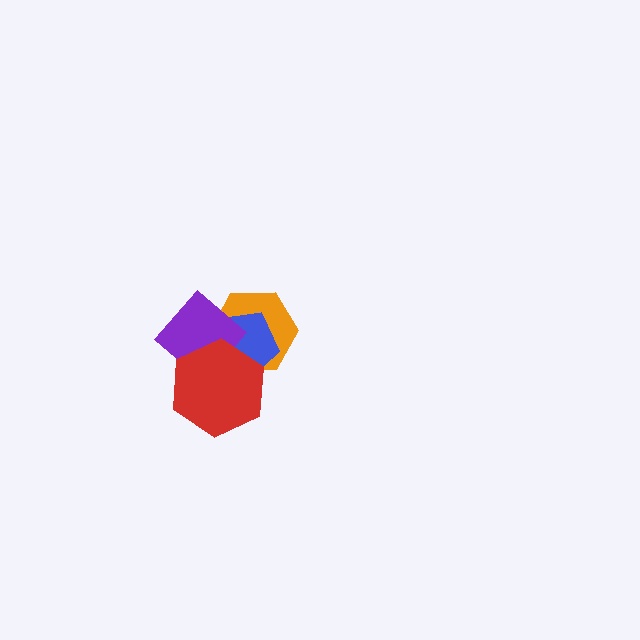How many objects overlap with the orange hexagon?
3 objects overlap with the orange hexagon.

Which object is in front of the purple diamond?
The red hexagon is in front of the purple diamond.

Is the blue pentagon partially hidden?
Yes, it is partially covered by another shape.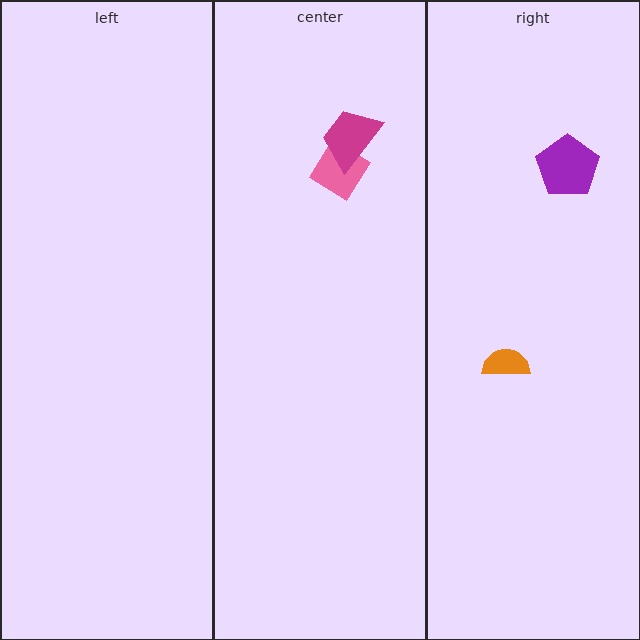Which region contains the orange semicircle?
The right region.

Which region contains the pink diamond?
The center region.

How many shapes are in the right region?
2.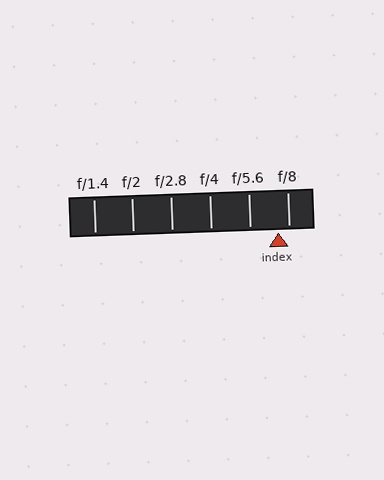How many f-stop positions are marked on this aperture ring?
There are 6 f-stop positions marked.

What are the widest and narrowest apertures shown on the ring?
The widest aperture shown is f/1.4 and the narrowest is f/8.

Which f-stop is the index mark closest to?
The index mark is closest to f/8.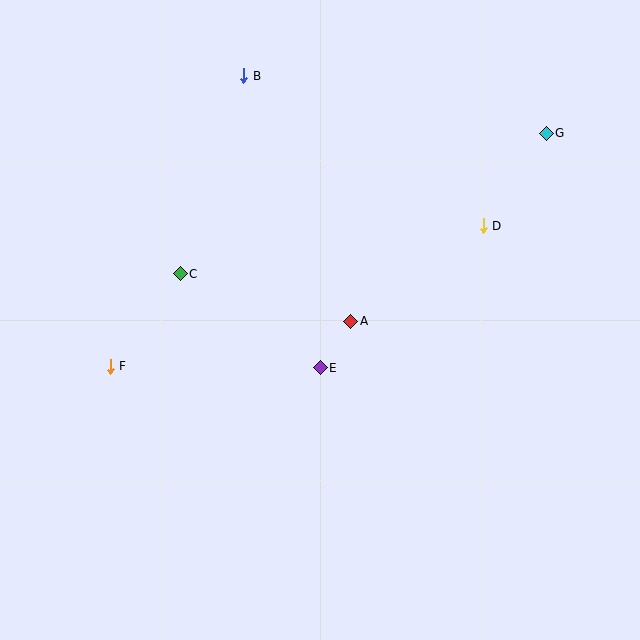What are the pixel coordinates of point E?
Point E is at (320, 368).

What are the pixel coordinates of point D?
Point D is at (483, 226).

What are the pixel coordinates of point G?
Point G is at (546, 133).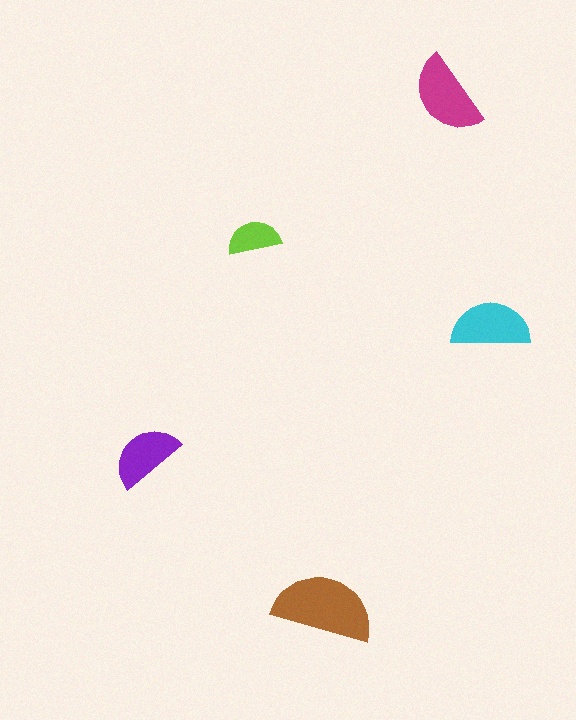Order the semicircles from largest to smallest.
the brown one, the magenta one, the cyan one, the purple one, the lime one.